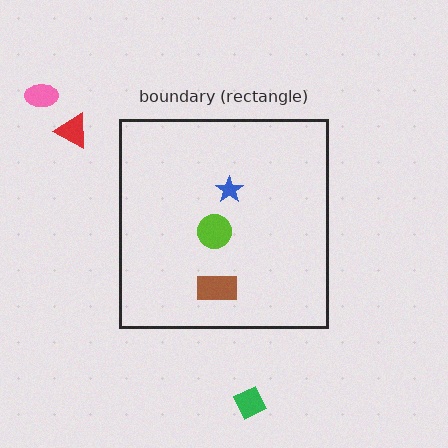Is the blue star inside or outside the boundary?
Inside.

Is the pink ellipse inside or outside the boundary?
Outside.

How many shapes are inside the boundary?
3 inside, 3 outside.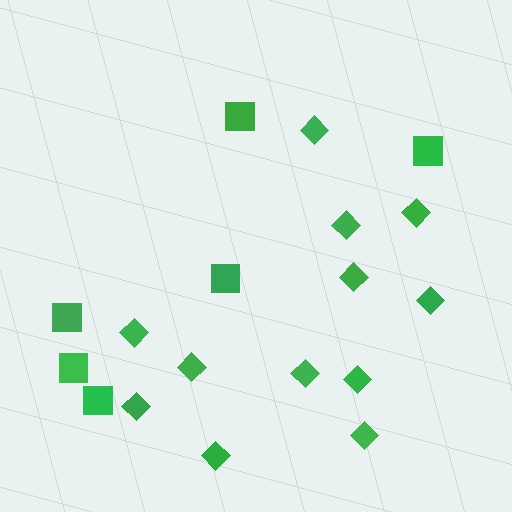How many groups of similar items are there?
There are 2 groups: one group of squares (6) and one group of diamonds (12).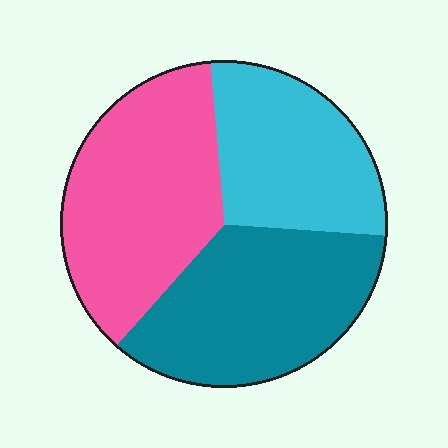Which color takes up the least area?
Cyan, at roughly 25%.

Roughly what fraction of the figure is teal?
Teal takes up about one third (1/3) of the figure.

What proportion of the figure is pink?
Pink covers around 35% of the figure.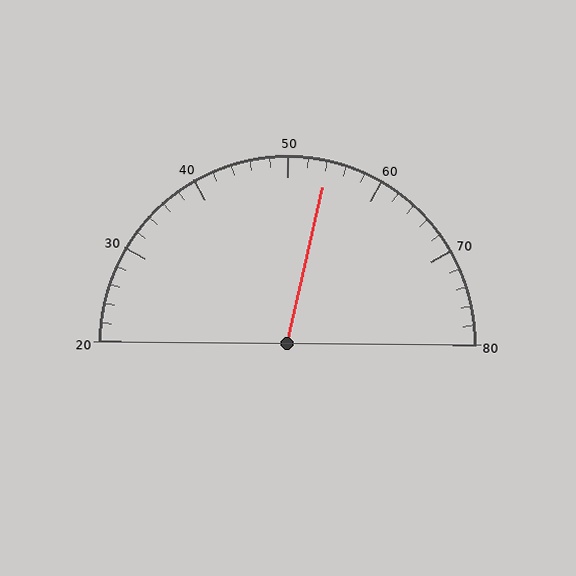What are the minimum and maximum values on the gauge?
The gauge ranges from 20 to 80.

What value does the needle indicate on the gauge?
The needle indicates approximately 54.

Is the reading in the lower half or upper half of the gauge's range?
The reading is in the upper half of the range (20 to 80).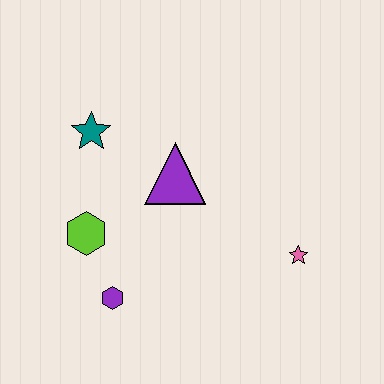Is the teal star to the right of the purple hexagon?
No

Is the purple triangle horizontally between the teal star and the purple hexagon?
No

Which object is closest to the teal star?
The purple triangle is closest to the teal star.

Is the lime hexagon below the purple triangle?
Yes